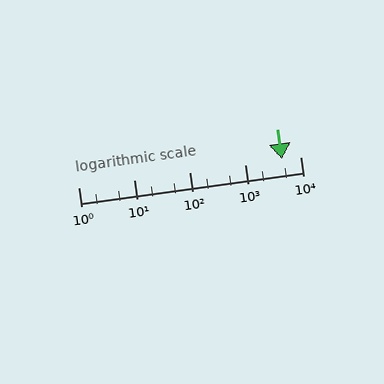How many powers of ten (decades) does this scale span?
The scale spans 4 decades, from 1 to 10000.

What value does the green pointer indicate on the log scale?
The pointer indicates approximately 4600.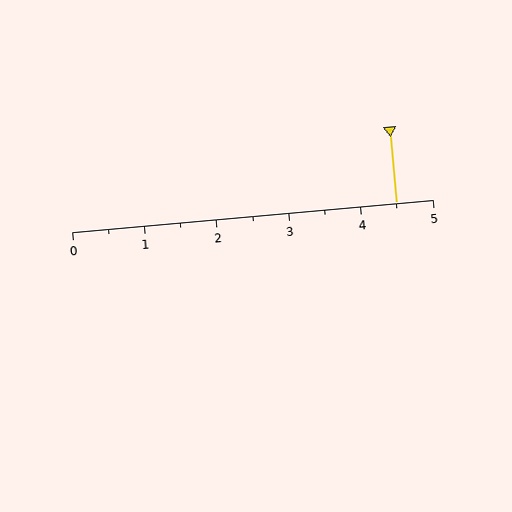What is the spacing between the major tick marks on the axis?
The major ticks are spaced 1 apart.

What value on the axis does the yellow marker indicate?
The marker indicates approximately 4.5.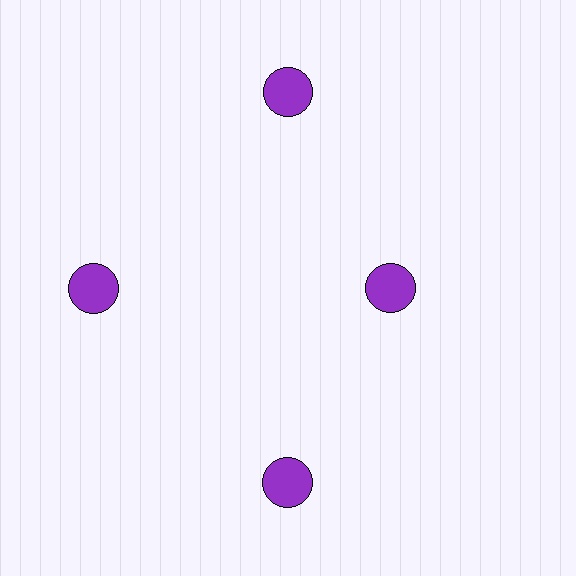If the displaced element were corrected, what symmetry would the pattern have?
It would have 4-fold rotational symmetry — the pattern would map onto itself every 90 degrees.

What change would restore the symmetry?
The symmetry would be restored by moving it outward, back onto the ring so that all 4 circles sit at equal angles and equal distance from the center.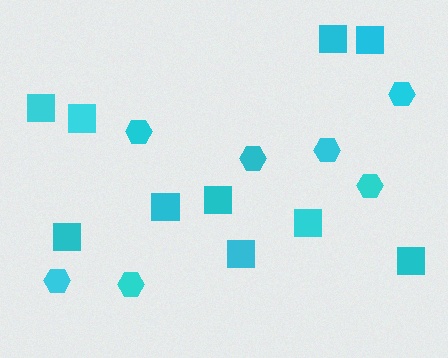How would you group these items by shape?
There are 2 groups: one group of squares (10) and one group of hexagons (7).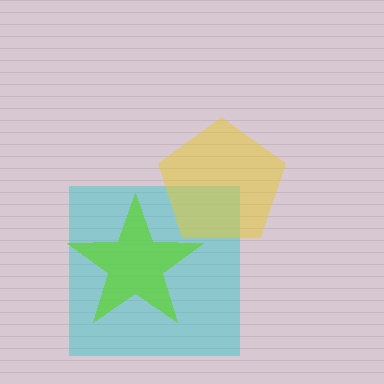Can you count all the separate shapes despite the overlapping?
Yes, there are 3 separate shapes.